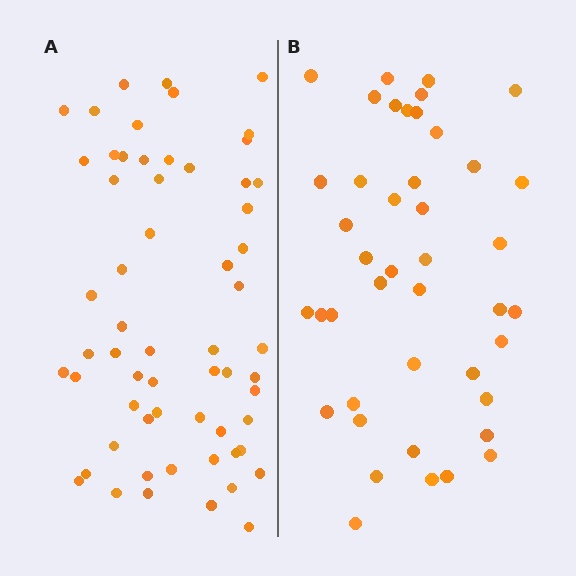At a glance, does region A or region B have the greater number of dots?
Region A (the left region) has more dots.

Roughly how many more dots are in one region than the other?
Region A has approximately 15 more dots than region B.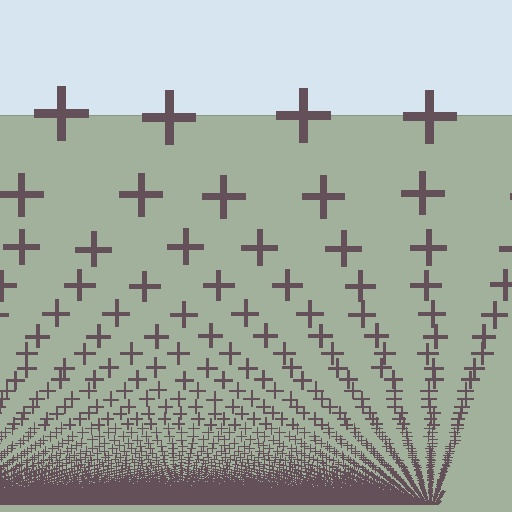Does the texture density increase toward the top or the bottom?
Density increases toward the bottom.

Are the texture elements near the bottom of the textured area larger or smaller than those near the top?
Smaller. The gradient is inverted — elements near the bottom are smaller and denser.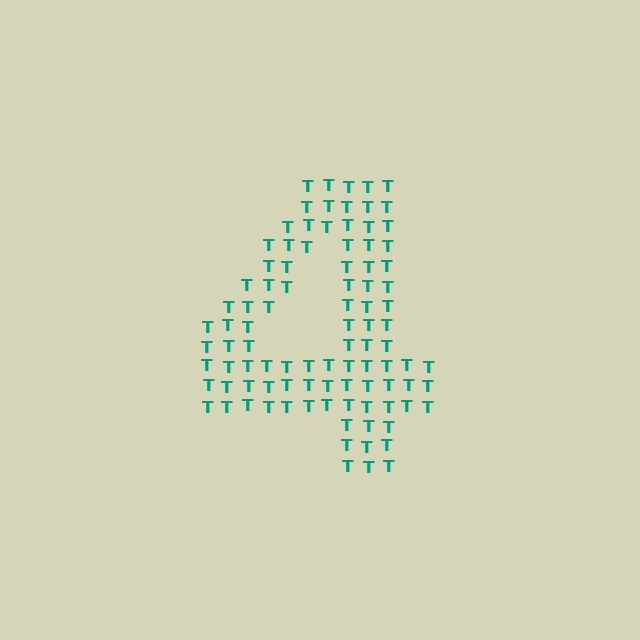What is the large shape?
The large shape is the digit 4.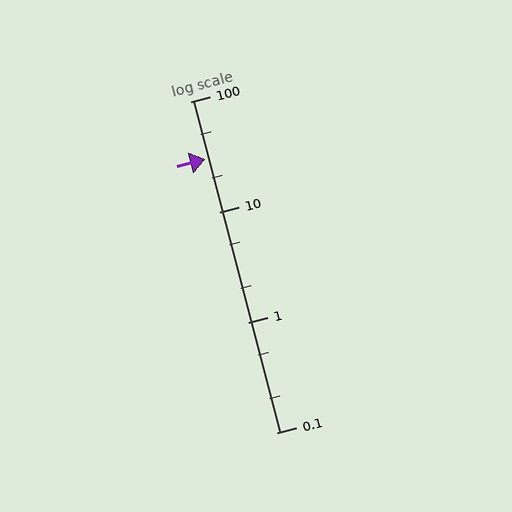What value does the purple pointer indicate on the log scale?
The pointer indicates approximately 30.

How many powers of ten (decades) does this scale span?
The scale spans 3 decades, from 0.1 to 100.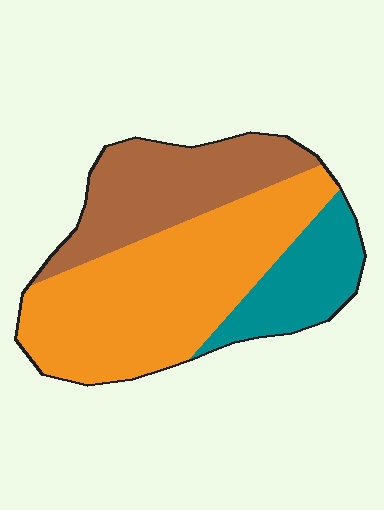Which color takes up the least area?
Teal, at roughly 20%.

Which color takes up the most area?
Orange, at roughly 55%.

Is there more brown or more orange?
Orange.